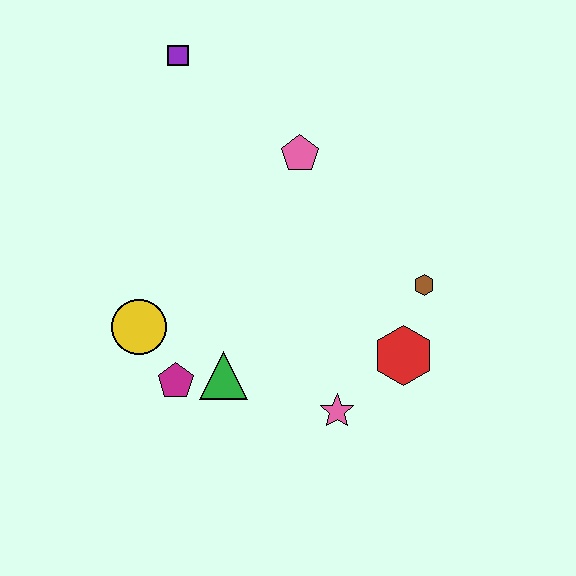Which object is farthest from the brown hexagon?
The purple square is farthest from the brown hexagon.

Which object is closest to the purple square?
The pink pentagon is closest to the purple square.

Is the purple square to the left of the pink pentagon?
Yes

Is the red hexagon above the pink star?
Yes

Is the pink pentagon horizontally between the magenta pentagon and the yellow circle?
No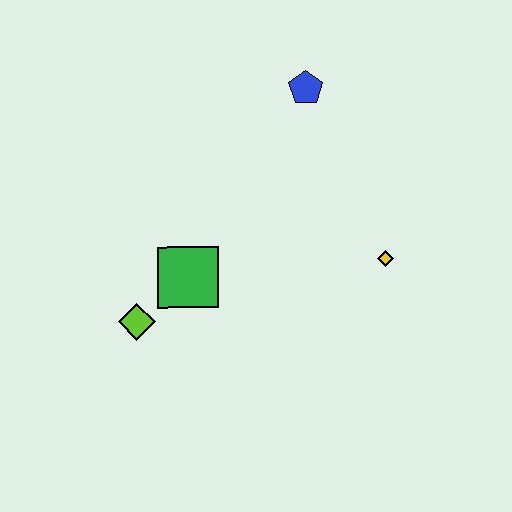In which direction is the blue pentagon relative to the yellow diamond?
The blue pentagon is above the yellow diamond.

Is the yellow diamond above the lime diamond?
Yes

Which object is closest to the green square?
The lime diamond is closest to the green square.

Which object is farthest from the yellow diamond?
The lime diamond is farthest from the yellow diamond.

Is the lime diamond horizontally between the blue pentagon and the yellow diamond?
No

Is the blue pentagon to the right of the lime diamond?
Yes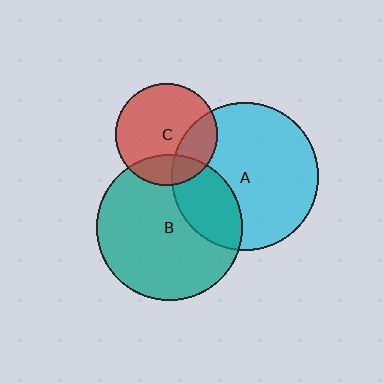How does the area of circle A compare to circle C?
Approximately 2.1 times.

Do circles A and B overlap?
Yes.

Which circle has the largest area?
Circle A (cyan).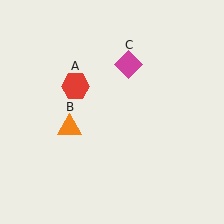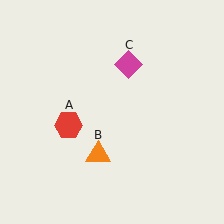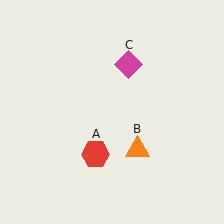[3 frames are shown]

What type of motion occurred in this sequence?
The red hexagon (object A), orange triangle (object B) rotated counterclockwise around the center of the scene.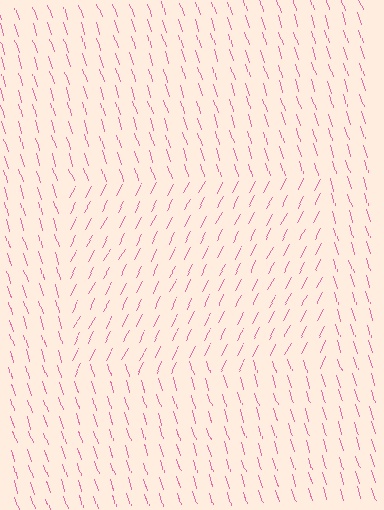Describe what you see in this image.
The image is filled with small pink line segments. A rectangle region in the image has lines oriented differently from the surrounding lines, creating a visible texture boundary.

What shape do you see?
I see a rectangle.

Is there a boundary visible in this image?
Yes, there is a texture boundary formed by a change in line orientation.